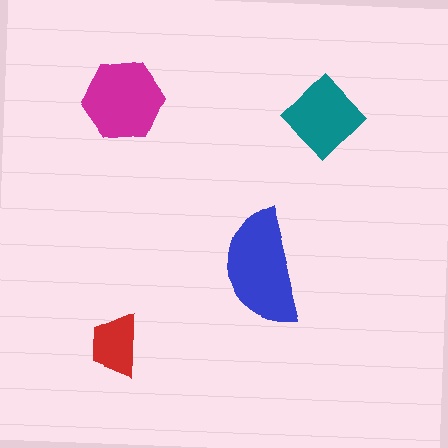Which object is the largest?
The blue semicircle.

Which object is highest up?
The magenta hexagon is topmost.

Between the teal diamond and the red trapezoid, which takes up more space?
The teal diamond.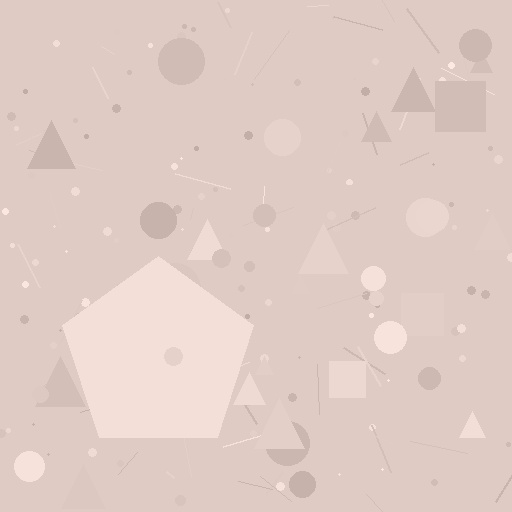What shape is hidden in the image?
A pentagon is hidden in the image.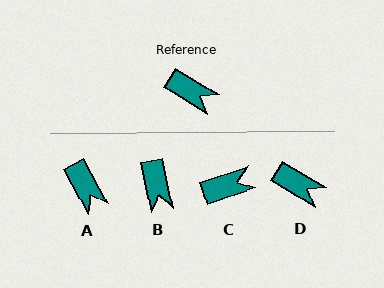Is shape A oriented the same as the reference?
No, it is off by about 30 degrees.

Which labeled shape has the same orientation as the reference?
D.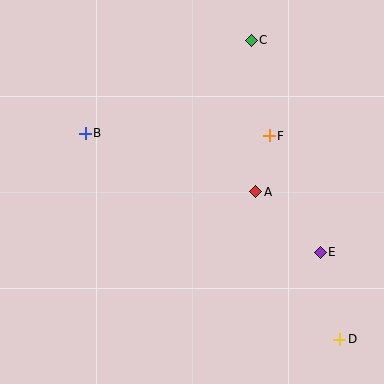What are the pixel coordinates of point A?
Point A is at (256, 192).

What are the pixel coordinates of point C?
Point C is at (251, 41).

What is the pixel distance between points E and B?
The distance between E and B is 264 pixels.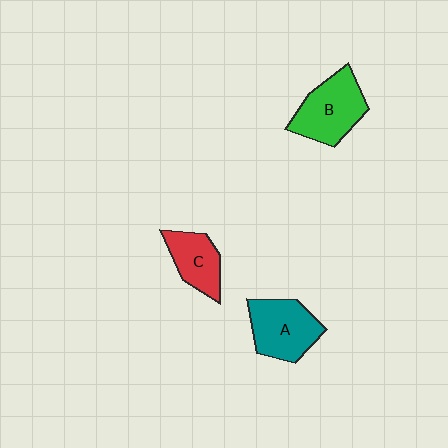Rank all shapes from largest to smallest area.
From largest to smallest: B (green), A (teal), C (red).